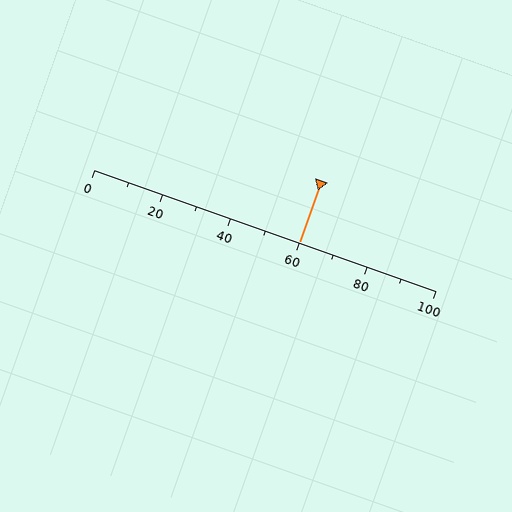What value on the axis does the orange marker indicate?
The marker indicates approximately 60.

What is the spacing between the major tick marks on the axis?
The major ticks are spaced 20 apart.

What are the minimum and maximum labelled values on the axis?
The axis runs from 0 to 100.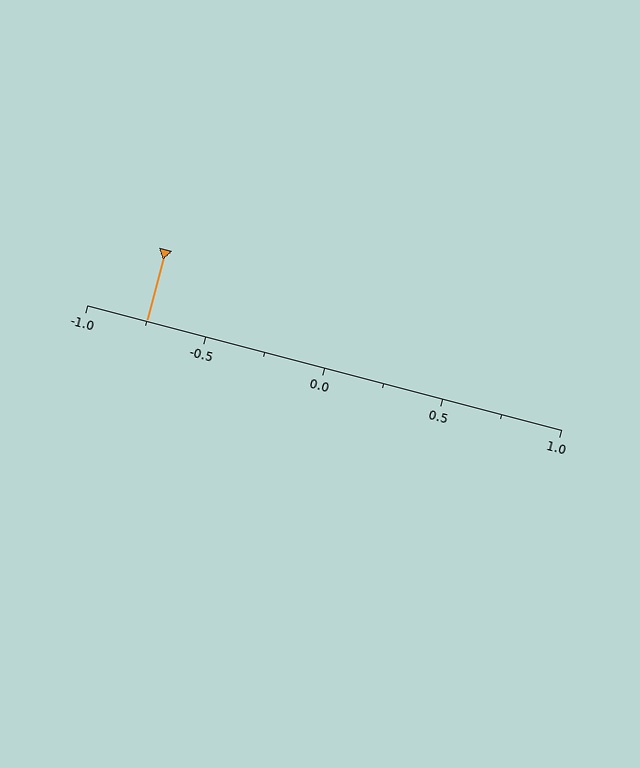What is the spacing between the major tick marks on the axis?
The major ticks are spaced 0.5 apart.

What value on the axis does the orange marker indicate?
The marker indicates approximately -0.75.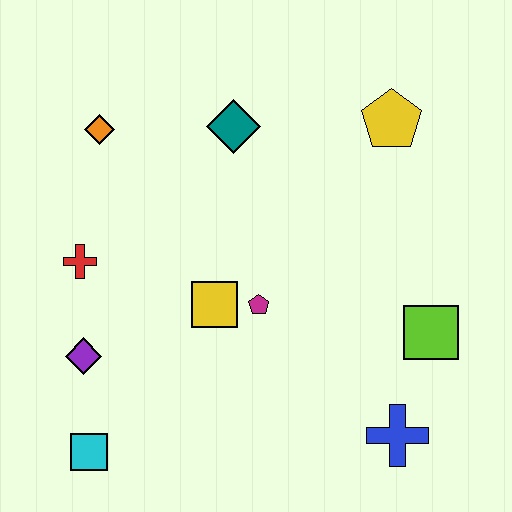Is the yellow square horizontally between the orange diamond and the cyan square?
No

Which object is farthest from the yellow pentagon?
The cyan square is farthest from the yellow pentagon.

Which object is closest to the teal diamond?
The orange diamond is closest to the teal diamond.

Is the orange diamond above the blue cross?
Yes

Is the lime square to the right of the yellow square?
Yes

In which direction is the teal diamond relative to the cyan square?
The teal diamond is above the cyan square.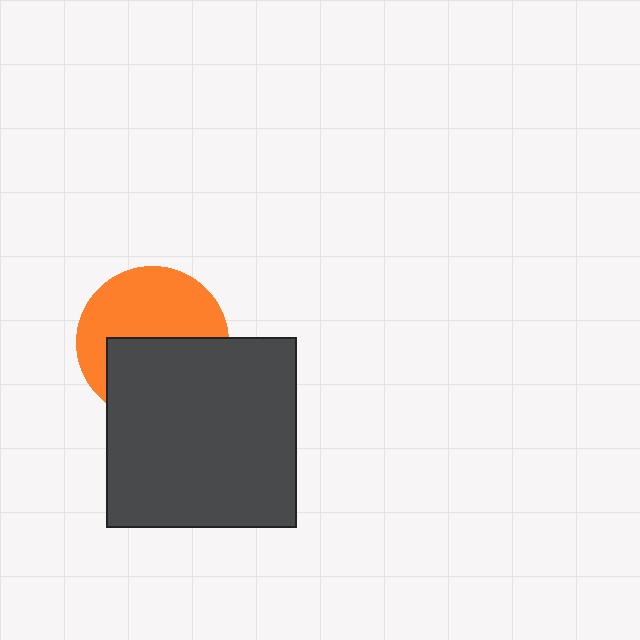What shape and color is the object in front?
The object in front is a dark gray square.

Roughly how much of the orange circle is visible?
About half of it is visible (roughly 53%).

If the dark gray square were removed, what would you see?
You would see the complete orange circle.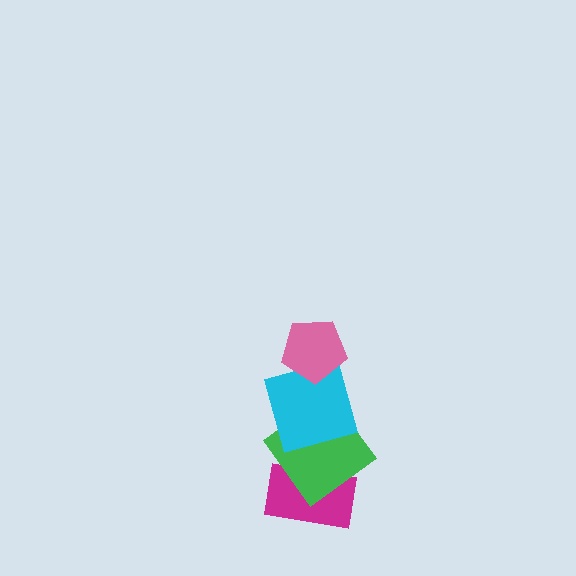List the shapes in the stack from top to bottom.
From top to bottom: the pink pentagon, the cyan square, the green diamond, the magenta rectangle.